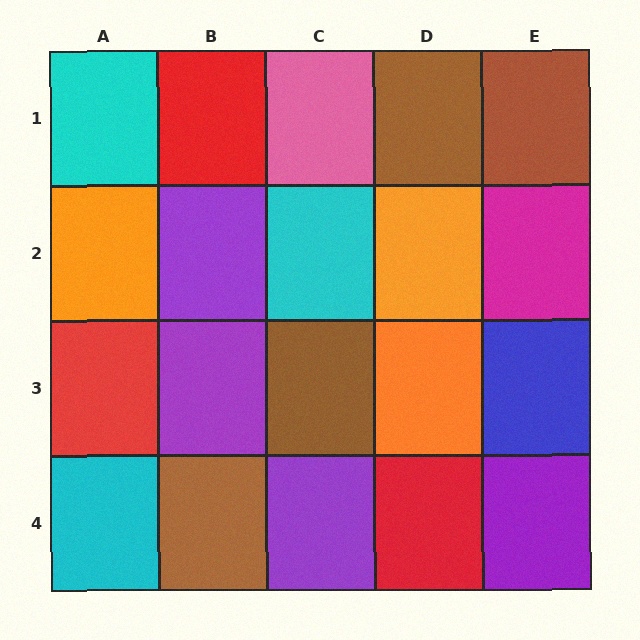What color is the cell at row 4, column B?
Brown.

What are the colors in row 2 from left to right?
Orange, purple, cyan, orange, magenta.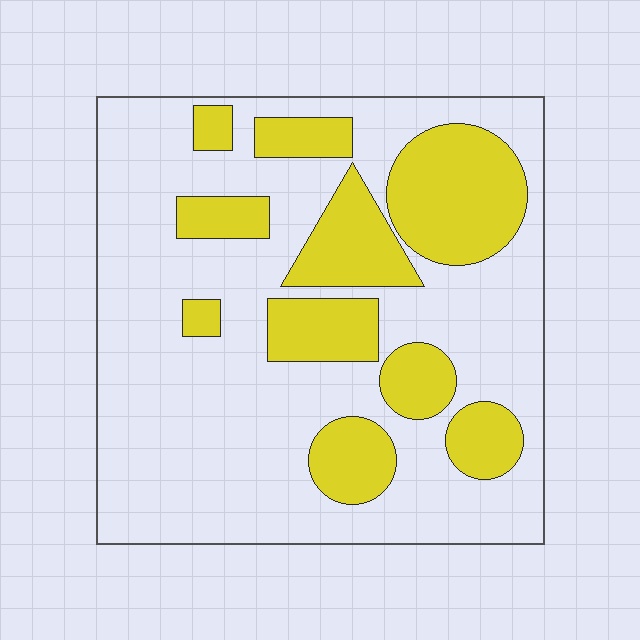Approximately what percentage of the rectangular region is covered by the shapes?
Approximately 30%.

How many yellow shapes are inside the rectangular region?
10.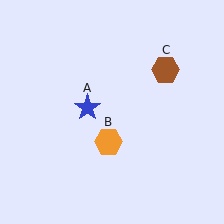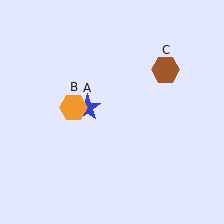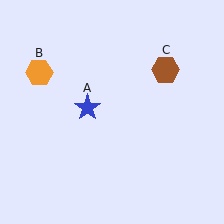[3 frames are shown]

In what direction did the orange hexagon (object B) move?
The orange hexagon (object B) moved up and to the left.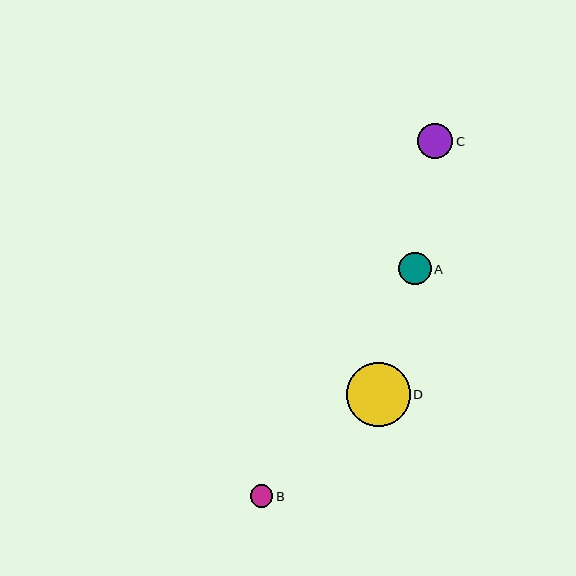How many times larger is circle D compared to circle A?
Circle D is approximately 2.0 times the size of circle A.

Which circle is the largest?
Circle D is the largest with a size of approximately 64 pixels.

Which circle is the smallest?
Circle B is the smallest with a size of approximately 23 pixels.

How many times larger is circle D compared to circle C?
Circle D is approximately 1.8 times the size of circle C.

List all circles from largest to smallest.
From largest to smallest: D, C, A, B.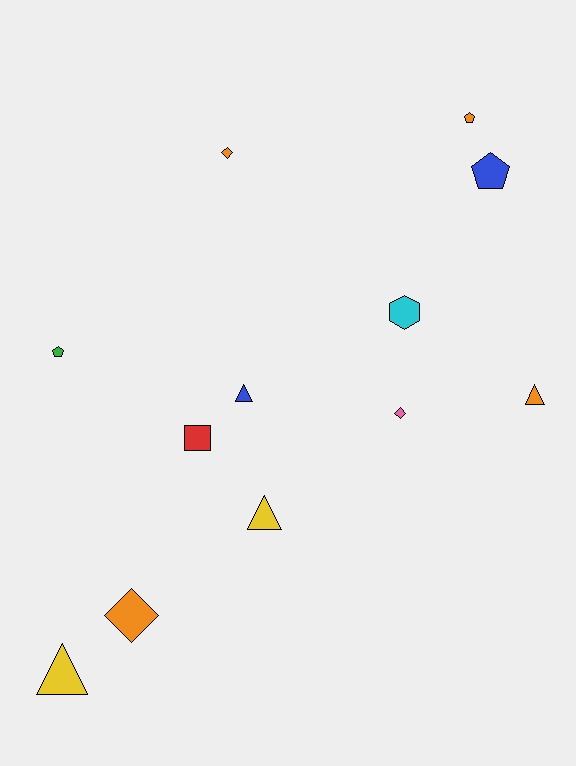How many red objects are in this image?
There is 1 red object.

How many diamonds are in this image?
There are 3 diamonds.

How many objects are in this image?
There are 12 objects.